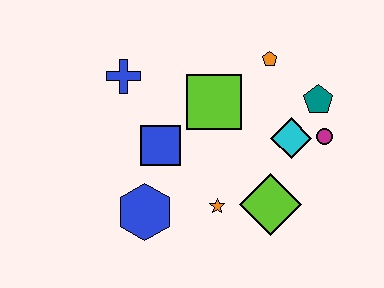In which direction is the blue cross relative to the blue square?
The blue cross is above the blue square.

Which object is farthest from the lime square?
The blue hexagon is farthest from the lime square.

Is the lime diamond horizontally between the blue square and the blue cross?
No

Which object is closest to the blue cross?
The blue square is closest to the blue cross.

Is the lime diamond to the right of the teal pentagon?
No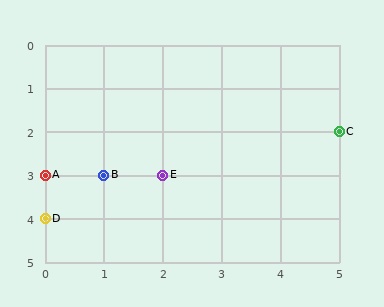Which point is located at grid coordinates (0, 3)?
Point A is at (0, 3).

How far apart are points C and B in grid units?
Points C and B are 4 columns and 1 row apart (about 4.1 grid units diagonally).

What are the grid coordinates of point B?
Point B is at grid coordinates (1, 3).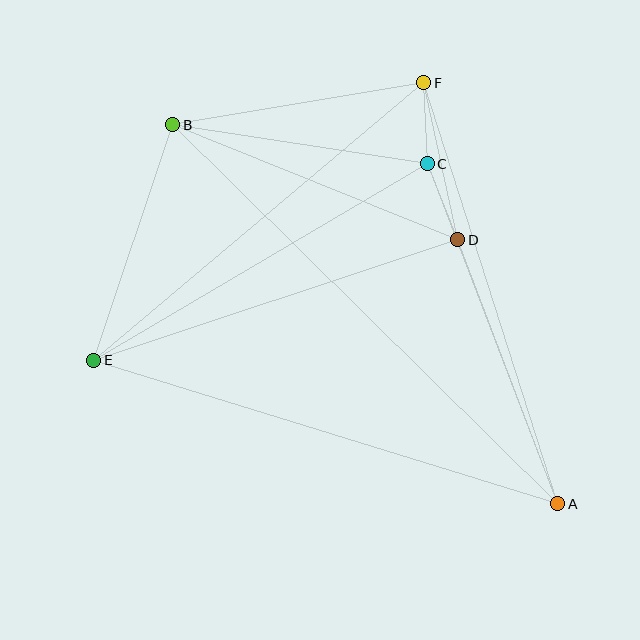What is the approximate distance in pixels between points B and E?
The distance between B and E is approximately 248 pixels.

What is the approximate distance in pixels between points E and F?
The distance between E and F is approximately 431 pixels.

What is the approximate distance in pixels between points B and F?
The distance between B and F is approximately 255 pixels.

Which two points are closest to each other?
Points C and F are closest to each other.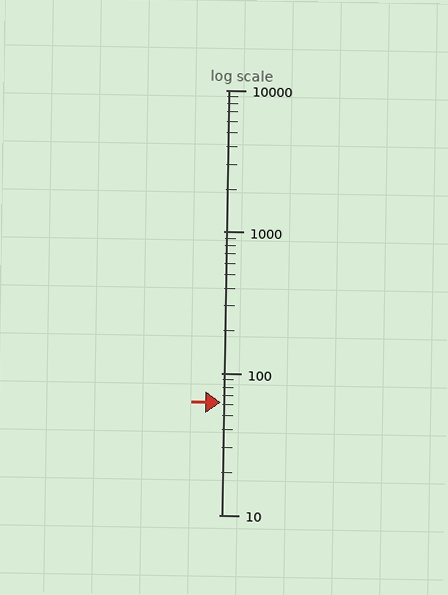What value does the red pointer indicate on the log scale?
The pointer indicates approximately 62.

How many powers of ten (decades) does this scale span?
The scale spans 3 decades, from 10 to 10000.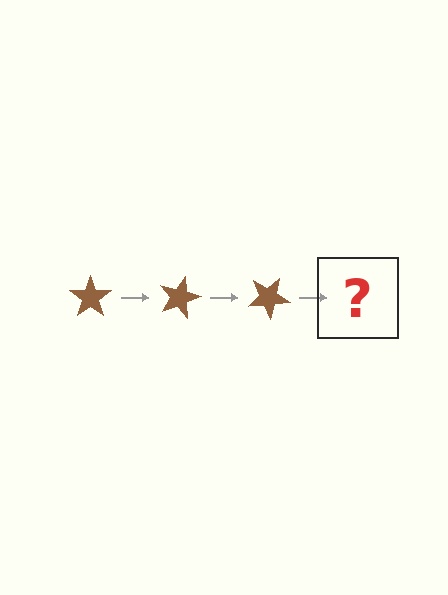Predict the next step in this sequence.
The next step is a brown star rotated 45 degrees.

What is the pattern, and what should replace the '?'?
The pattern is that the star rotates 15 degrees each step. The '?' should be a brown star rotated 45 degrees.